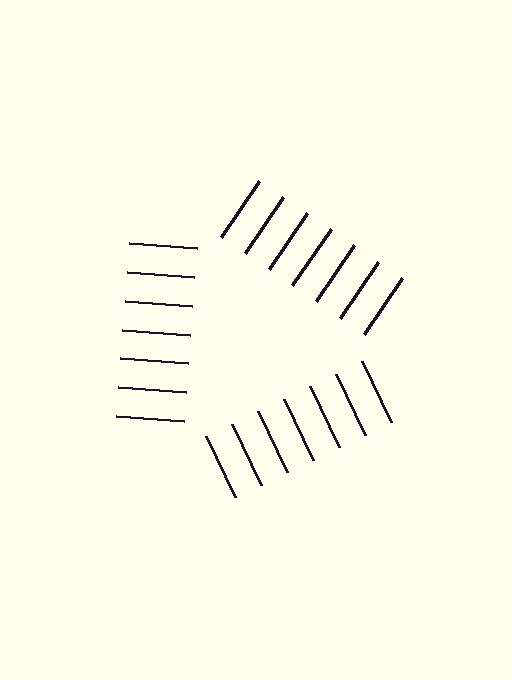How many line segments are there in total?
21 — 7 along each of the 3 edges.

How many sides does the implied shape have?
3 sides — the line-ends trace a triangle.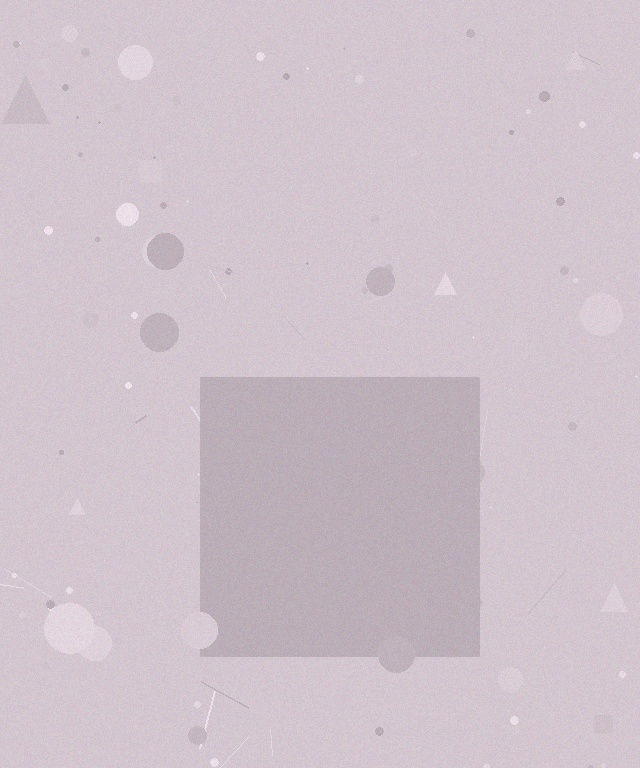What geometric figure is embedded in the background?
A square is embedded in the background.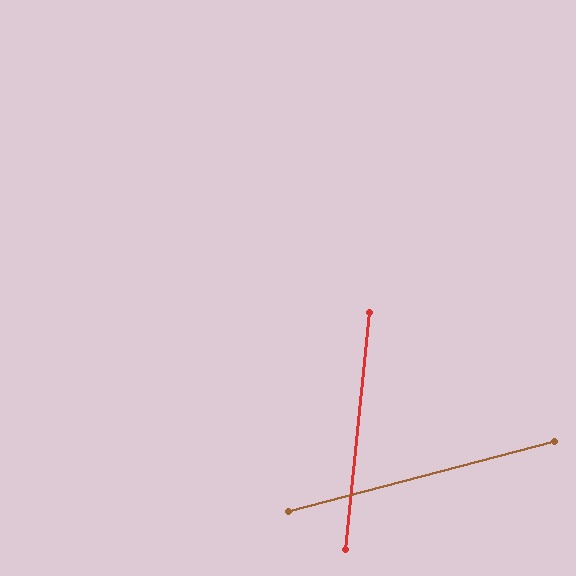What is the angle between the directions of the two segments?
Approximately 69 degrees.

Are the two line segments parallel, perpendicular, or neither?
Neither parallel nor perpendicular — they differ by about 69°.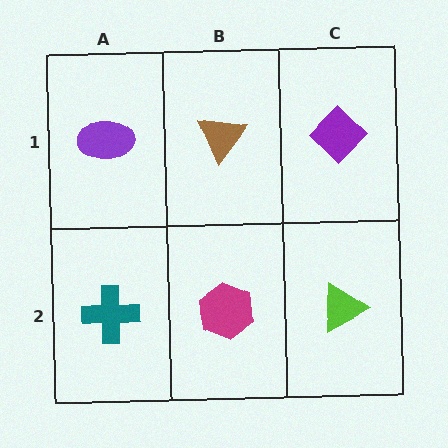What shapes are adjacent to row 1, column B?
A magenta hexagon (row 2, column B), a purple ellipse (row 1, column A), a purple diamond (row 1, column C).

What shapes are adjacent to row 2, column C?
A purple diamond (row 1, column C), a magenta hexagon (row 2, column B).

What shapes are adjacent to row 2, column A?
A purple ellipse (row 1, column A), a magenta hexagon (row 2, column B).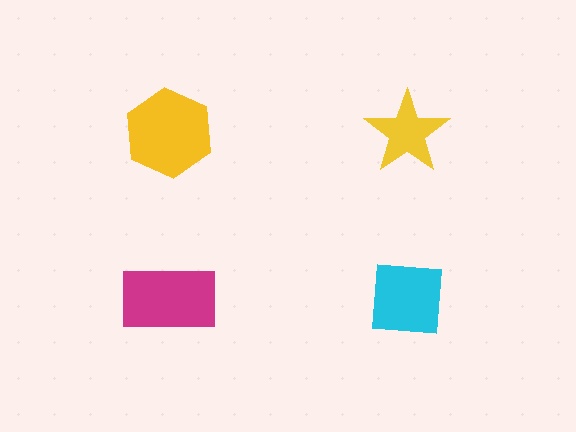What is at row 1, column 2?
A yellow star.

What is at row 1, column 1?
A yellow hexagon.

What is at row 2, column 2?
A cyan square.